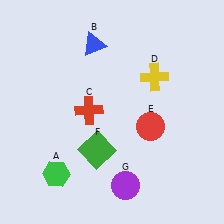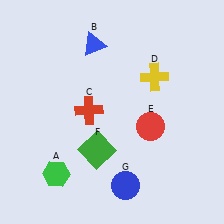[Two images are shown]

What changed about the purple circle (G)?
In Image 1, G is purple. In Image 2, it changed to blue.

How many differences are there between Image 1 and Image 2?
There is 1 difference between the two images.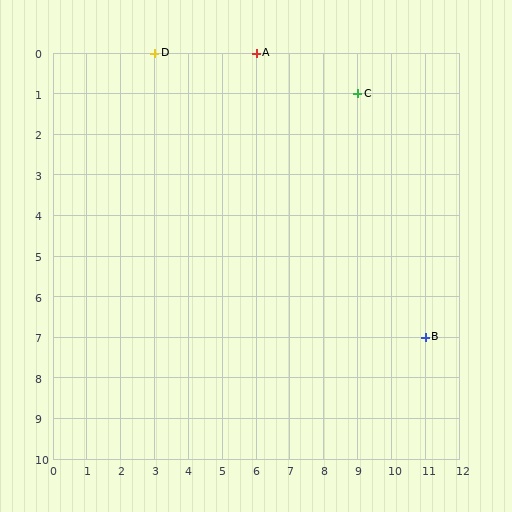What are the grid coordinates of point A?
Point A is at grid coordinates (6, 0).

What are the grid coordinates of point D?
Point D is at grid coordinates (3, 0).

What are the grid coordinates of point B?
Point B is at grid coordinates (11, 7).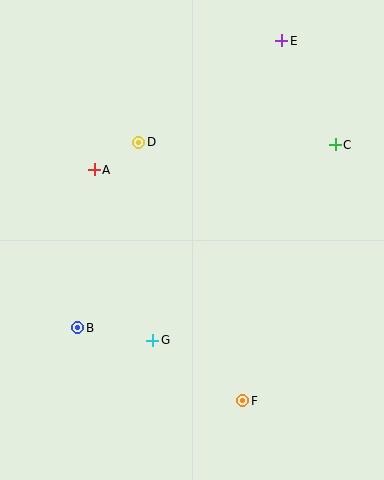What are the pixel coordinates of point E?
Point E is at (282, 41).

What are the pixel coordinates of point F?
Point F is at (243, 401).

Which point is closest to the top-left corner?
Point A is closest to the top-left corner.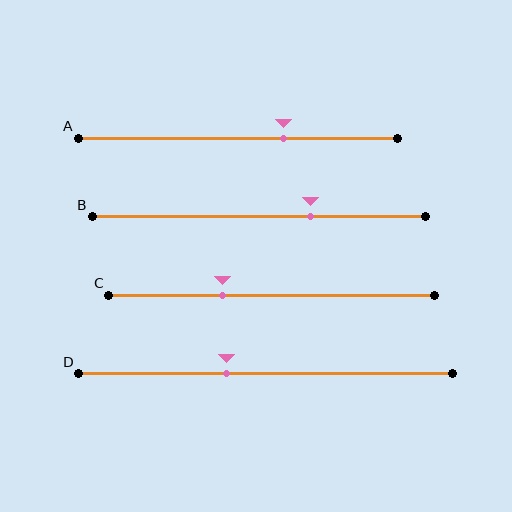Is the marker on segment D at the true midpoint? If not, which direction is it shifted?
No, the marker on segment D is shifted to the left by about 10% of the segment length.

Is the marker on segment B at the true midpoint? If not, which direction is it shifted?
No, the marker on segment B is shifted to the right by about 16% of the segment length.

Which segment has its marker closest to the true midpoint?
Segment D has its marker closest to the true midpoint.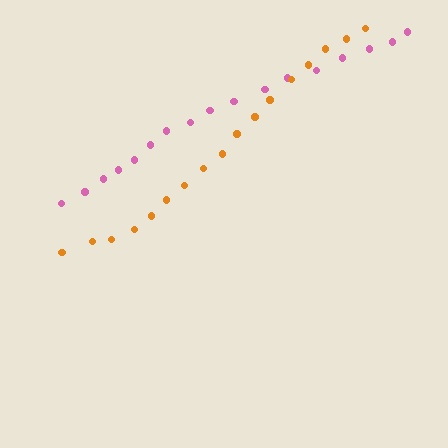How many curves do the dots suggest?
There are 2 distinct paths.